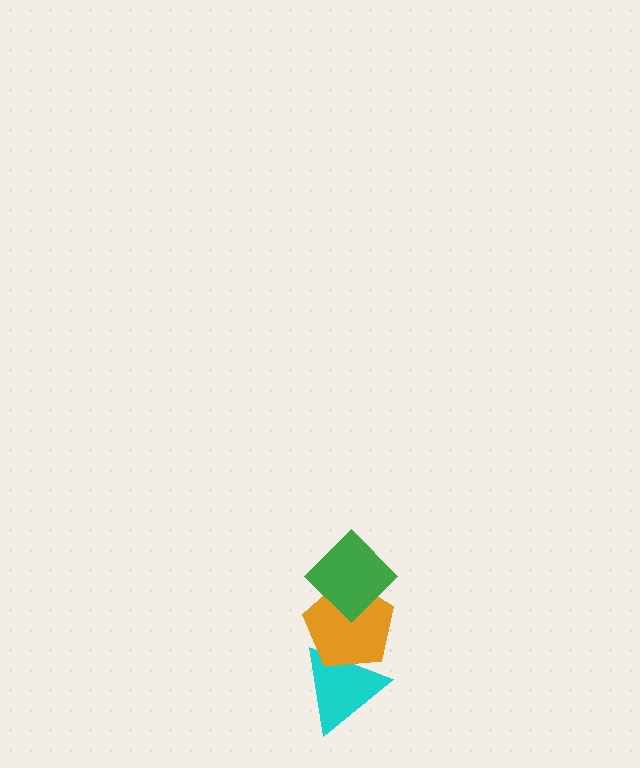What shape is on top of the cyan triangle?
The orange pentagon is on top of the cyan triangle.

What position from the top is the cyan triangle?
The cyan triangle is 3rd from the top.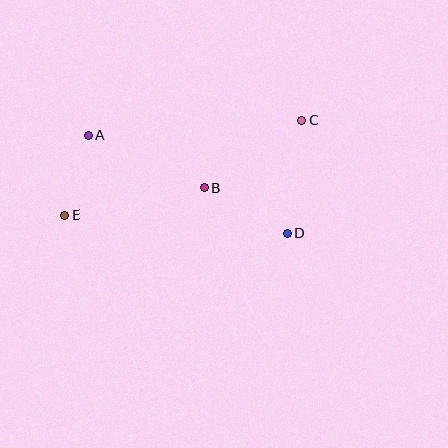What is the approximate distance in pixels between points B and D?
The distance between B and D is approximately 96 pixels.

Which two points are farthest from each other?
Points C and E are farthest from each other.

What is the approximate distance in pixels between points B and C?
The distance between B and C is approximately 119 pixels.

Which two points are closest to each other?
Points A and E are closest to each other.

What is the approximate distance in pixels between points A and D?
The distance between A and D is approximately 222 pixels.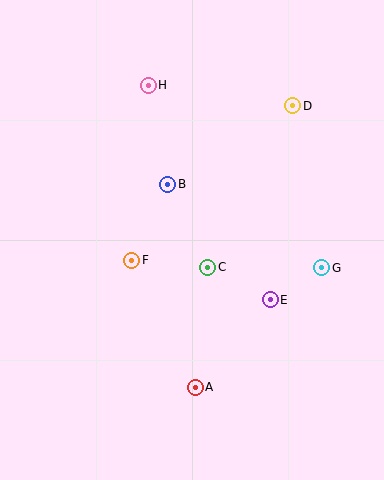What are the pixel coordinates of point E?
Point E is at (270, 300).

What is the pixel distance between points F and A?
The distance between F and A is 142 pixels.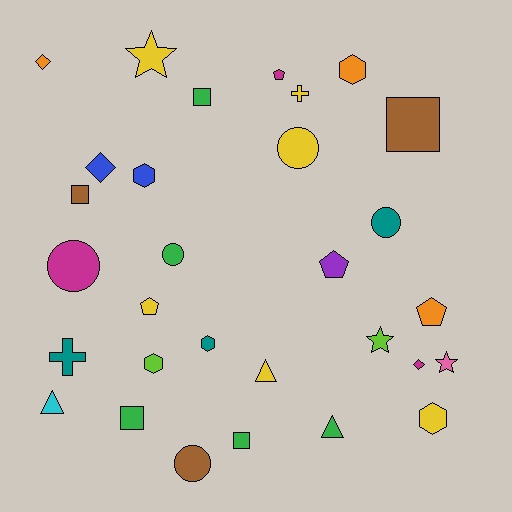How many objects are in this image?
There are 30 objects.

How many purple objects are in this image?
There is 1 purple object.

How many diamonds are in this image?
There are 3 diamonds.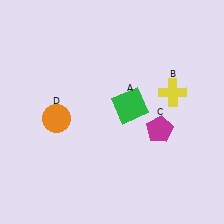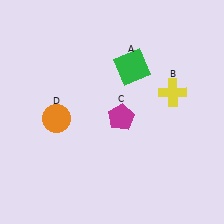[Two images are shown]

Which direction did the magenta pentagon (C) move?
The magenta pentagon (C) moved left.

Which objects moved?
The objects that moved are: the green square (A), the magenta pentagon (C).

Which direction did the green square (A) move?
The green square (A) moved up.